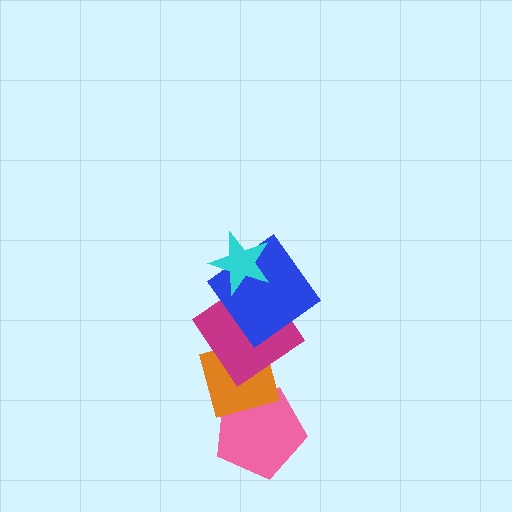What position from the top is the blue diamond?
The blue diamond is 2nd from the top.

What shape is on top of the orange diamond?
The magenta diamond is on top of the orange diamond.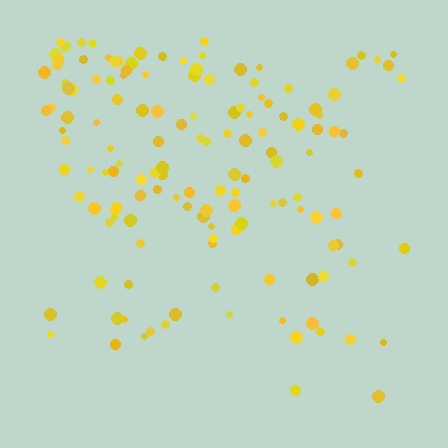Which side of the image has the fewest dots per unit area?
The bottom.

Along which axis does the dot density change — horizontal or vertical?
Vertical.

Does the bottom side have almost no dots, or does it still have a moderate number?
Still a moderate number, just noticeably fewer than the top.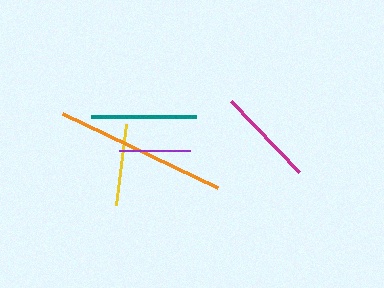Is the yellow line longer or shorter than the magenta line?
The magenta line is longer than the yellow line.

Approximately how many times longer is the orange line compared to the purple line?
The orange line is approximately 2.4 times the length of the purple line.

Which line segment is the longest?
The orange line is the longest at approximately 171 pixels.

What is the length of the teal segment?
The teal segment is approximately 105 pixels long.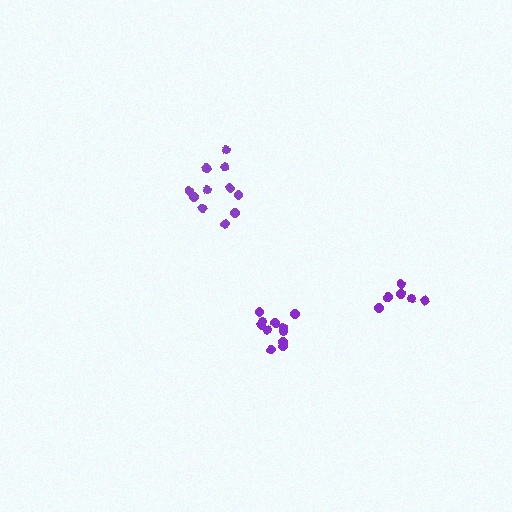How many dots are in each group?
Group 1: 11 dots, Group 2: 11 dots, Group 3: 6 dots (28 total).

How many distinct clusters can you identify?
There are 3 distinct clusters.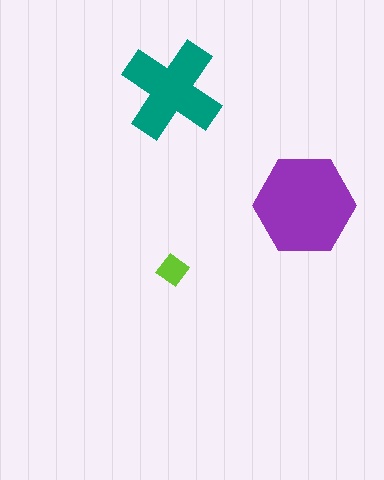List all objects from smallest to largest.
The lime diamond, the teal cross, the purple hexagon.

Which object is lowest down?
The lime diamond is bottommost.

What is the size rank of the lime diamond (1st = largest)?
3rd.